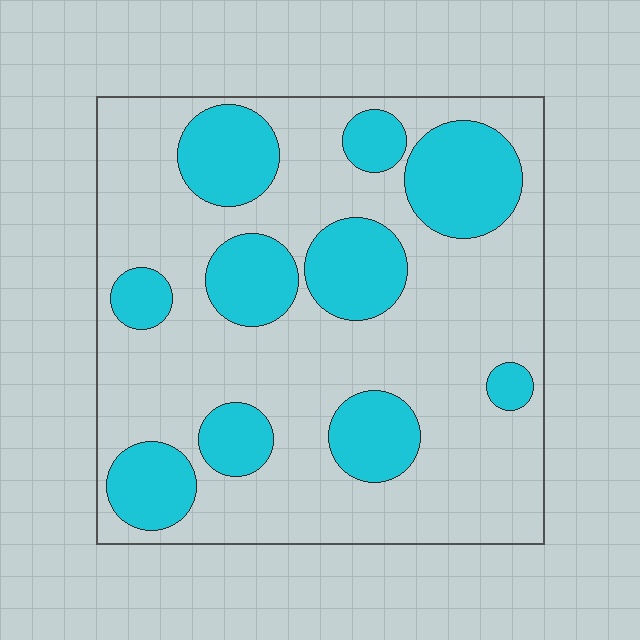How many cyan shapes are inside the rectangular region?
10.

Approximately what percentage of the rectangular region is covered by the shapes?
Approximately 30%.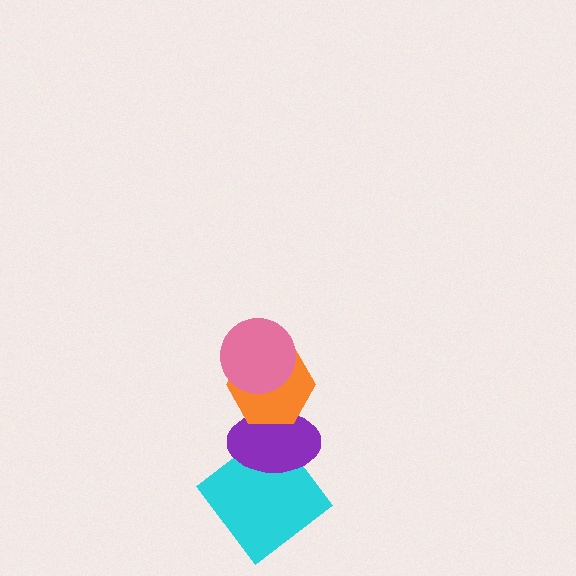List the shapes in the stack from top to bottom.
From top to bottom: the pink circle, the orange hexagon, the purple ellipse, the cyan diamond.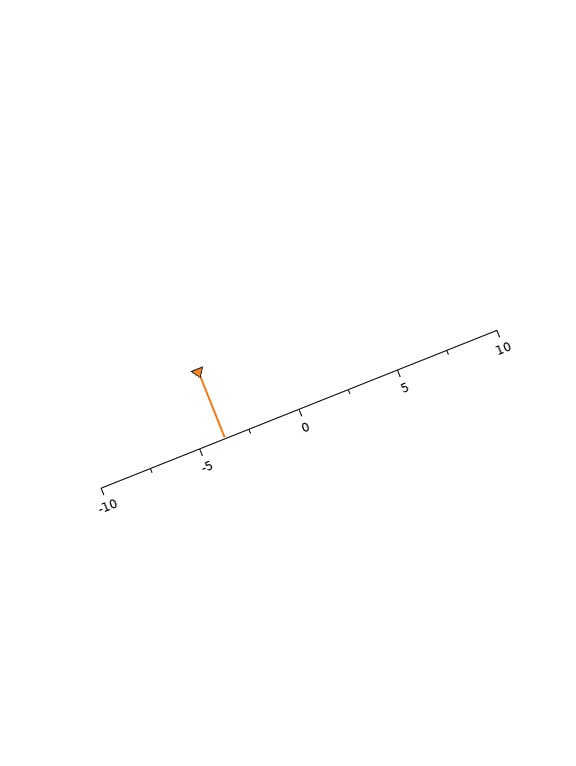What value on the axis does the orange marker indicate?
The marker indicates approximately -3.8.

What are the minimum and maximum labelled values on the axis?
The axis runs from -10 to 10.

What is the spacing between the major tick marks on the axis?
The major ticks are spaced 5 apart.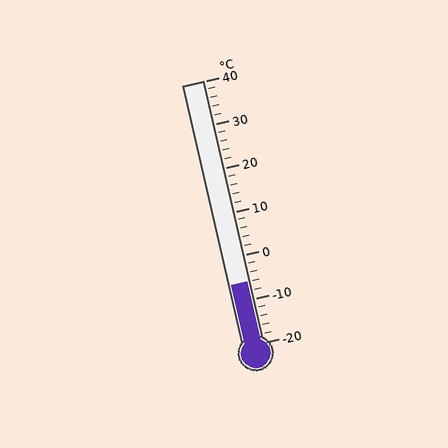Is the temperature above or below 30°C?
The temperature is below 30°C.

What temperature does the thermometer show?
The thermometer shows approximately -6°C.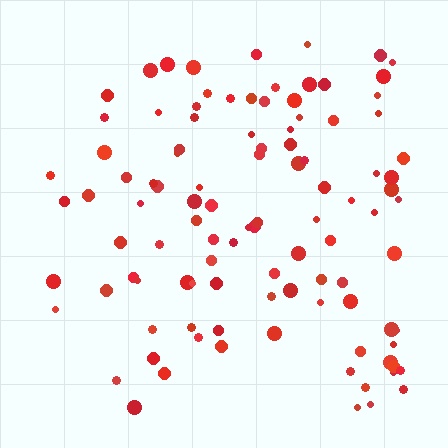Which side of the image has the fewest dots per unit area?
The left.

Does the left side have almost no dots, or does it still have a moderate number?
Still a moderate number, just noticeably fewer than the right.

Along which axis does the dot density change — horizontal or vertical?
Horizontal.